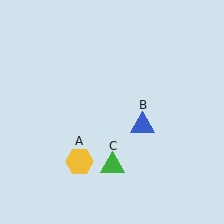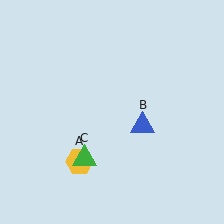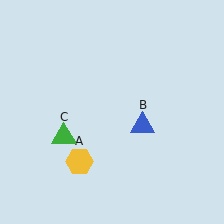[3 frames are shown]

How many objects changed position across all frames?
1 object changed position: green triangle (object C).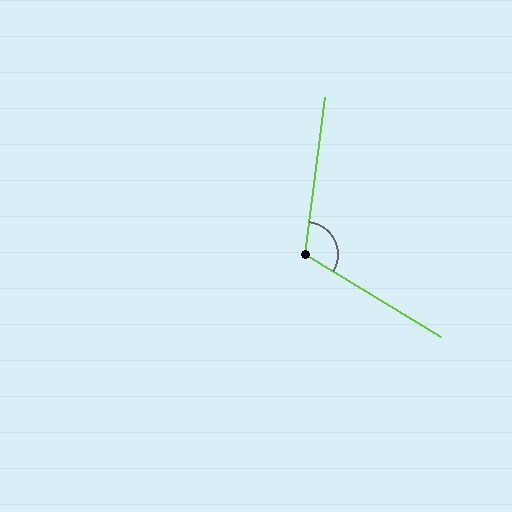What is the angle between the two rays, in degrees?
Approximately 114 degrees.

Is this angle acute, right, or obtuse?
It is obtuse.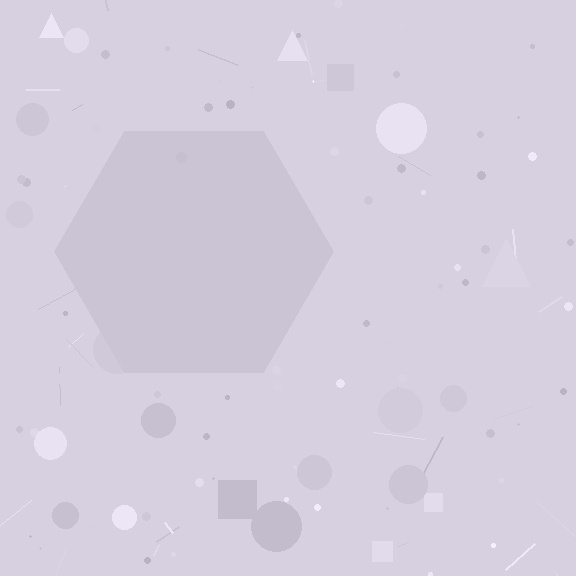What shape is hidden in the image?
A hexagon is hidden in the image.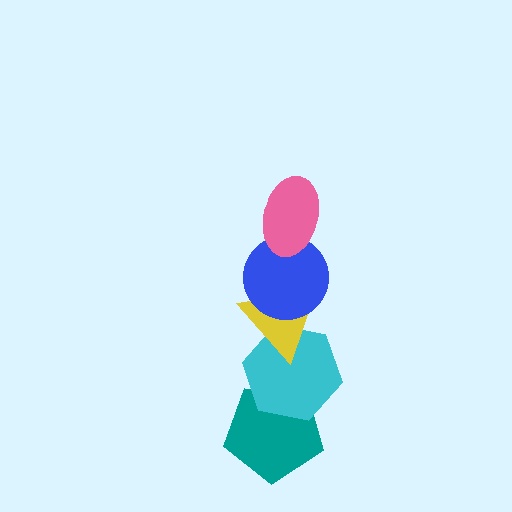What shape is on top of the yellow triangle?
The blue circle is on top of the yellow triangle.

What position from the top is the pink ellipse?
The pink ellipse is 1st from the top.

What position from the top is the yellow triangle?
The yellow triangle is 3rd from the top.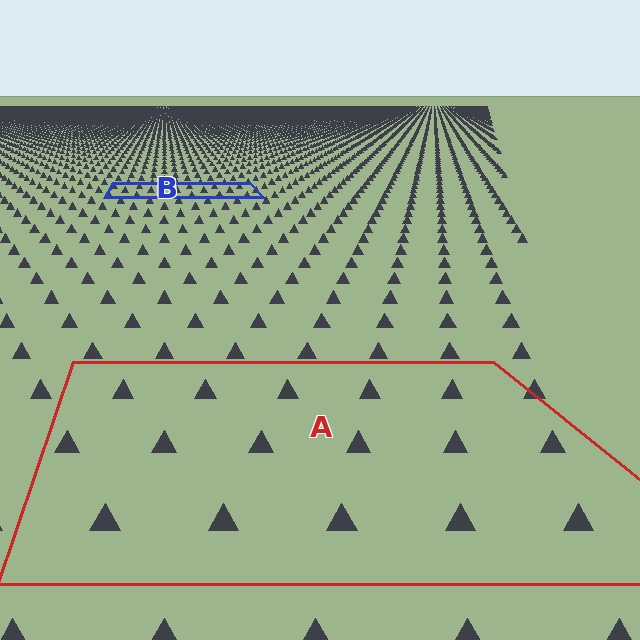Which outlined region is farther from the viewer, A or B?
Region B is farther from the viewer — the texture elements inside it appear smaller and more densely packed.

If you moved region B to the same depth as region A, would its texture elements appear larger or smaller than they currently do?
They would appear larger. At a closer depth, the same texture elements are projected at a bigger on-screen size.